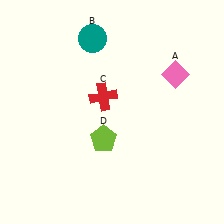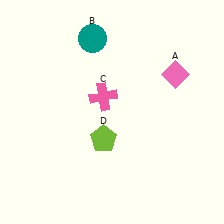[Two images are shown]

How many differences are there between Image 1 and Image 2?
There is 1 difference between the two images.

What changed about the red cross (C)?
In Image 1, C is red. In Image 2, it changed to pink.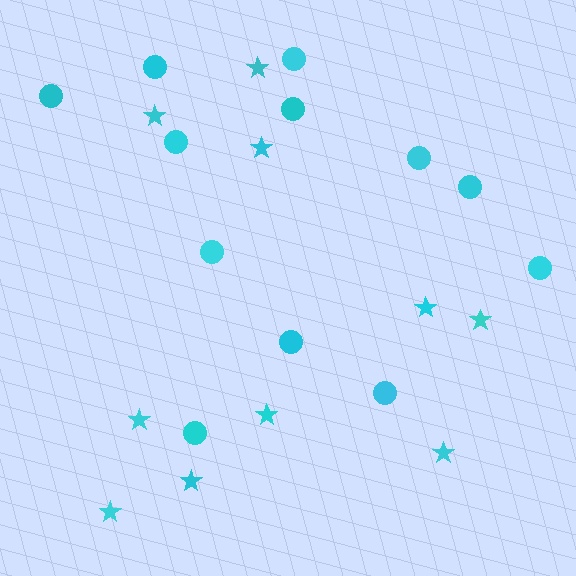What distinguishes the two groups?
There are 2 groups: one group of circles (12) and one group of stars (10).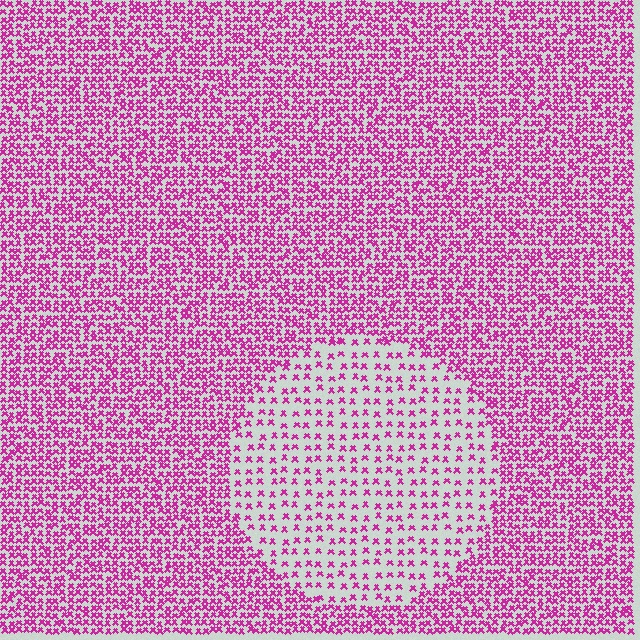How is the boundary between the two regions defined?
The boundary is defined by a change in element density (approximately 2.4x ratio). All elements are the same color, size, and shape.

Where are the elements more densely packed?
The elements are more densely packed outside the circle boundary.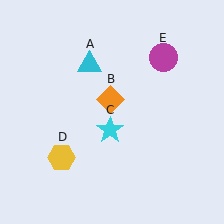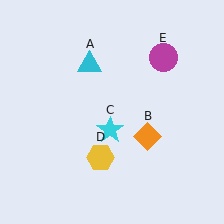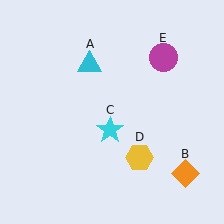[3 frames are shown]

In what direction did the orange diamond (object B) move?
The orange diamond (object B) moved down and to the right.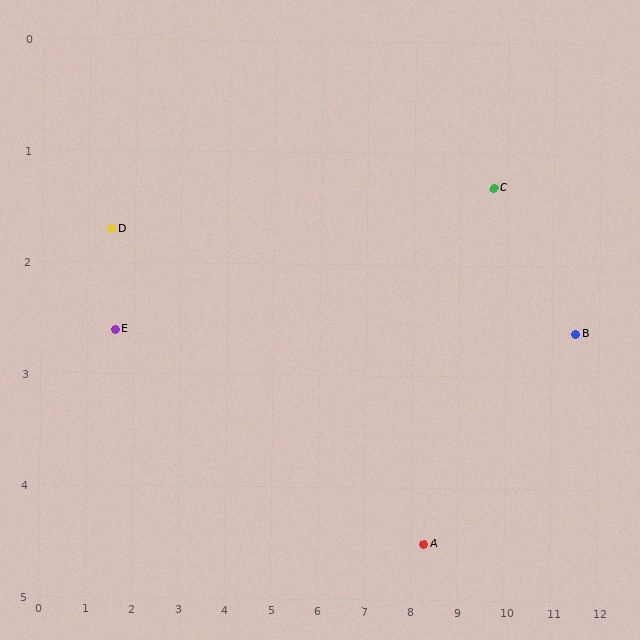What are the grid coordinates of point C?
Point C is at approximately (9.7, 1.3).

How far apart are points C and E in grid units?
Points C and E are about 8.2 grid units apart.